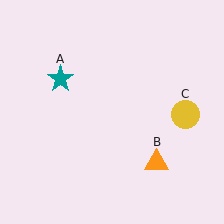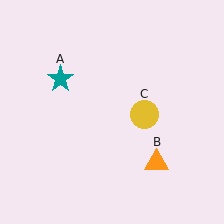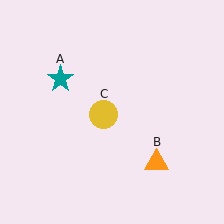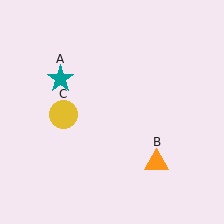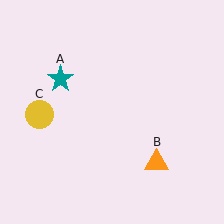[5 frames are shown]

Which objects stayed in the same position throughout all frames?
Teal star (object A) and orange triangle (object B) remained stationary.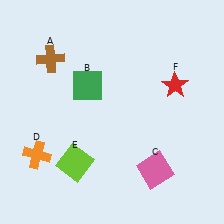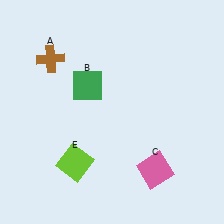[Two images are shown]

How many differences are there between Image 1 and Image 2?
There are 2 differences between the two images.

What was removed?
The red star (F), the orange cross (D) were removed in Image 2.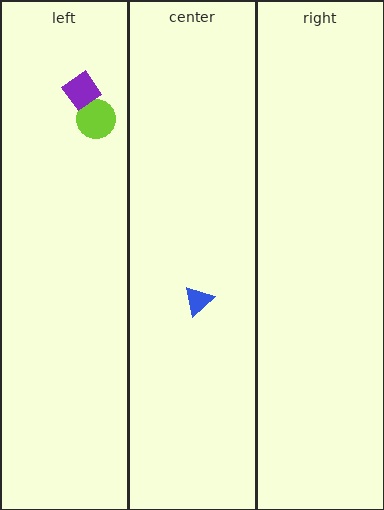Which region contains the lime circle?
The left region.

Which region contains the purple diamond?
The left region.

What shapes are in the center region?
The blue triangle.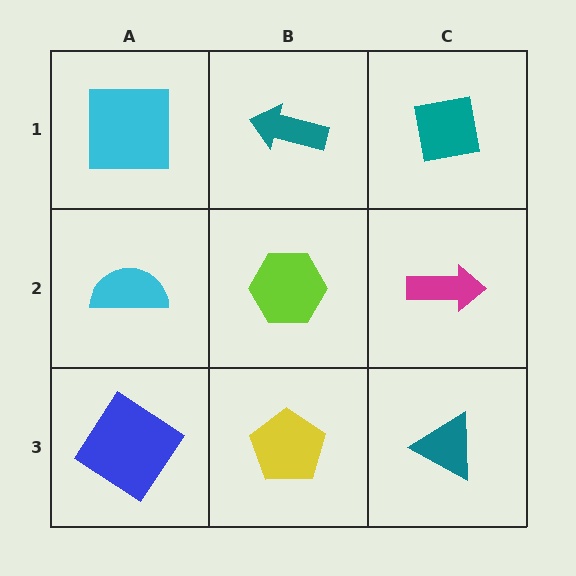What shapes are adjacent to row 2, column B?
A teal arrow (row 1, column B), a yellow pentagon (row 3, column B), a cyan semicircle (row 2, column A), a magenta arrow (row 2, column C).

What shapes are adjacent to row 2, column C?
A teal square (row 1, column C), a teal triangle (row 3, column C), a lime hexagon (row 2, column B).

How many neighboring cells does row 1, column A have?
2.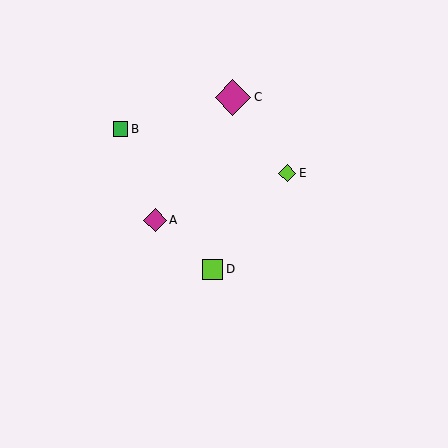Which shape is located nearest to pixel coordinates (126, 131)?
The green square (labeled B) at (121, 129) is nearest to that location.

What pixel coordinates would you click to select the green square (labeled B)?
Click at (121, 129) to select the green square B.